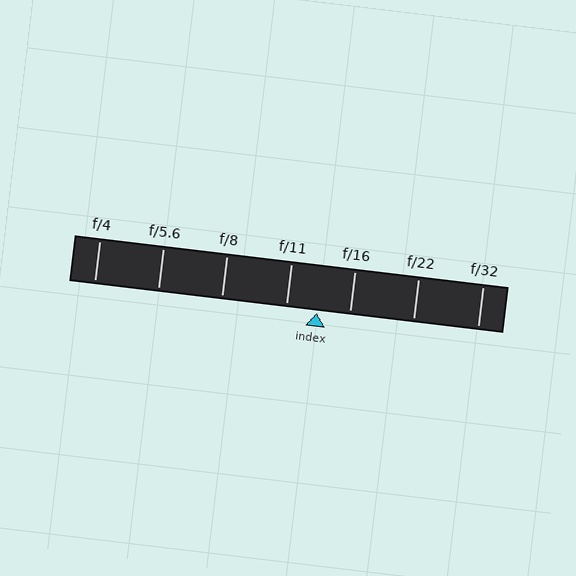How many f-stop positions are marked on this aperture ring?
There are 7 f-stop positions marked.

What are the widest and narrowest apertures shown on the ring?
The widest aperture shown is f/4 and the narrowest is f/32.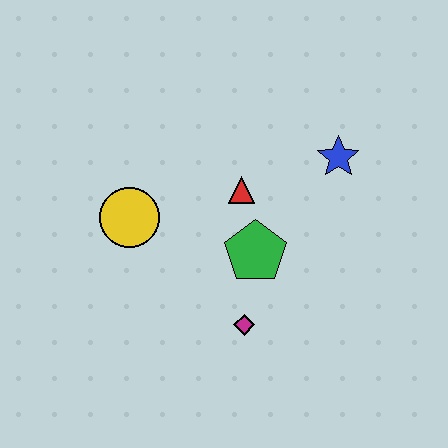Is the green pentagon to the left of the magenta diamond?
No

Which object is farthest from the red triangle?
The magenta diamond is farthest from the red triangle.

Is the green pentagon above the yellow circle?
No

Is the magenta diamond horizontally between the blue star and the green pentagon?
No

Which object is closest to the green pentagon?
The red triangle is closest to the green pentagon.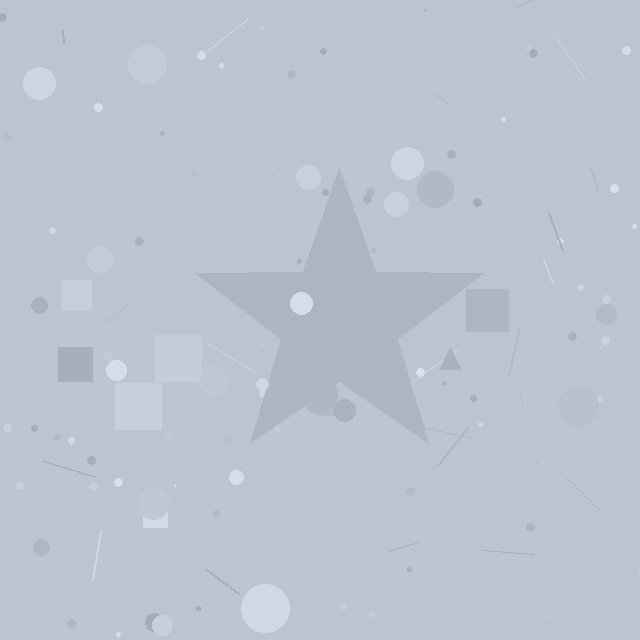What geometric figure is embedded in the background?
A star is embedded in the background.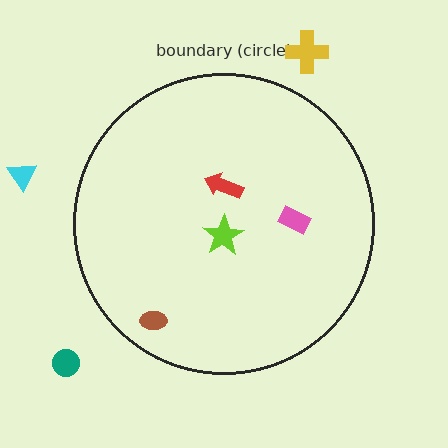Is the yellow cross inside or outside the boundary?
Outside.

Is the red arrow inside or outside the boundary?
Inside.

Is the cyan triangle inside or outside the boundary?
Outside.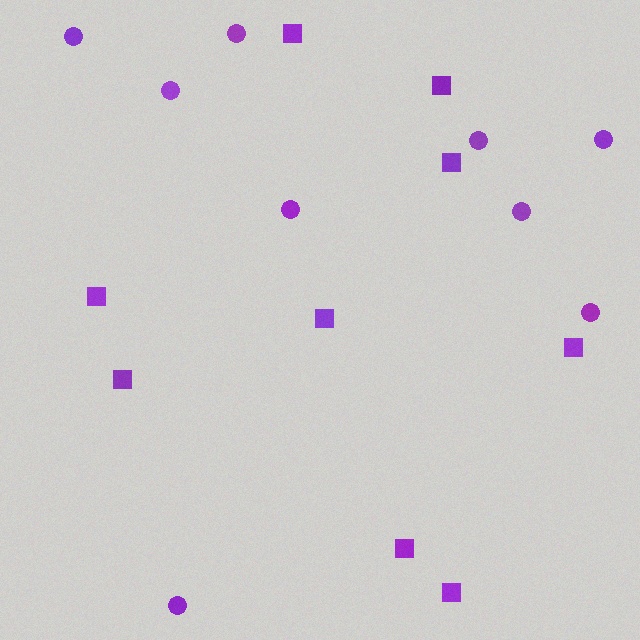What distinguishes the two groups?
There are 2 groups: one group of squares (9) and one group of circles (9).